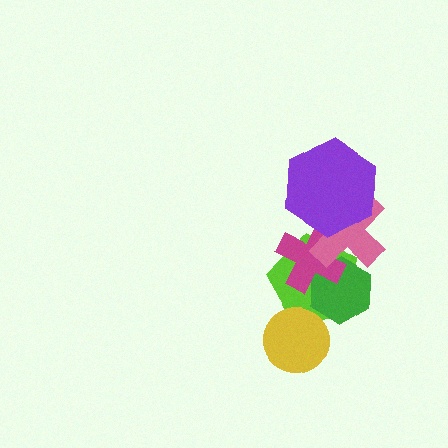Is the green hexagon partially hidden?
Yes, it is partially covered by another shape.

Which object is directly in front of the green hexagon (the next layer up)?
The magenta cross is directly in front of the green hexagon.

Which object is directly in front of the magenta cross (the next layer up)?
The pink cross is directly in front of the magenta cross.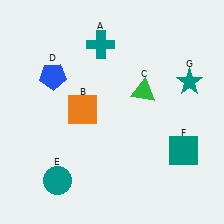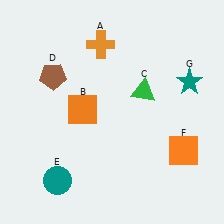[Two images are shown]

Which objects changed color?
A changed from teal to orange. D changed from blue to brown. F changed from teal to orange.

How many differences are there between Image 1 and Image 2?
There are 3 differences between the two images.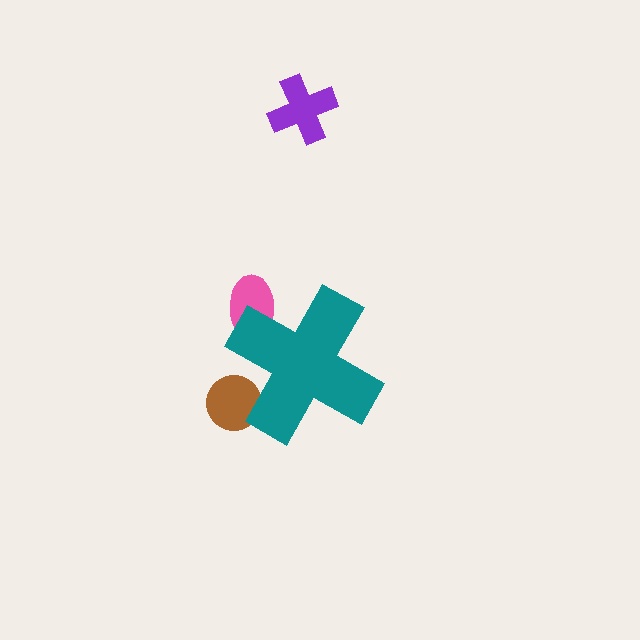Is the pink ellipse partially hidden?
Yes, the pink ellipse is partially hidden behind the teal cross.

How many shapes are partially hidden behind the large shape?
2 shapes are partially hidden.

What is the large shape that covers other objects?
A teal cross.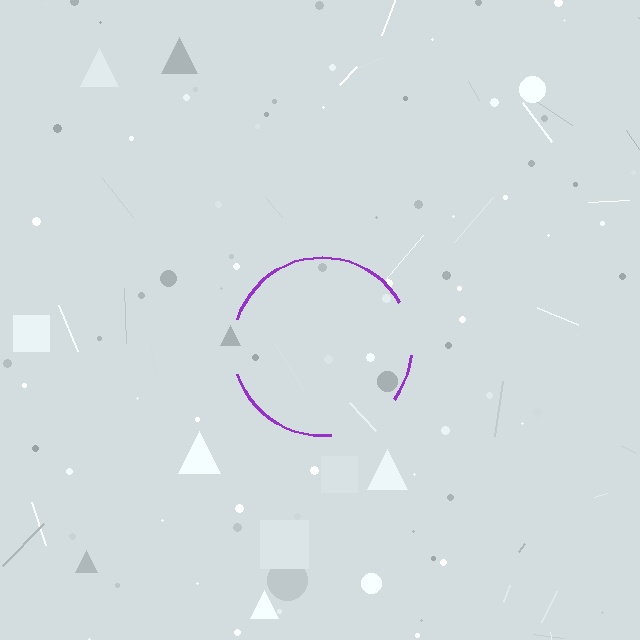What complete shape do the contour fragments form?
The contour fragments form a circle.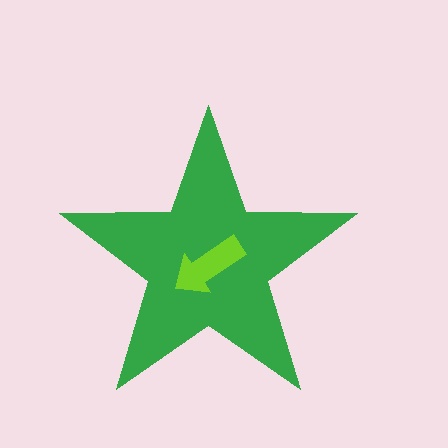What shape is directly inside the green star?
The lime arrow.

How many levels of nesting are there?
2.